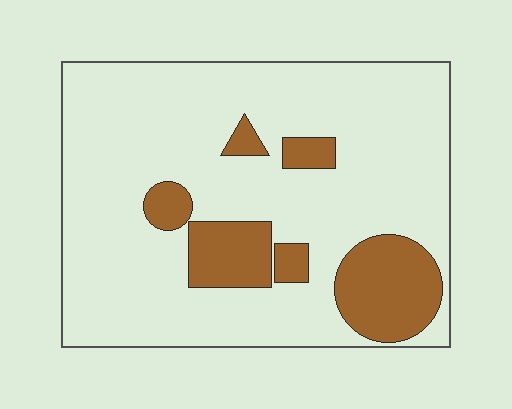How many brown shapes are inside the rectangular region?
6.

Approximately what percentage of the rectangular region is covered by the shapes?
Approximately 20%.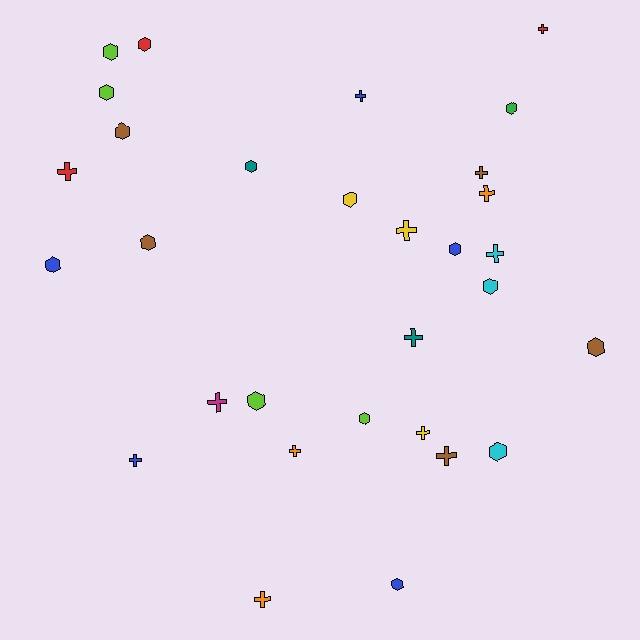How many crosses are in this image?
There are 14 crosses.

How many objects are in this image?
There are 30 objects.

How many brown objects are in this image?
There are 5 brown objects.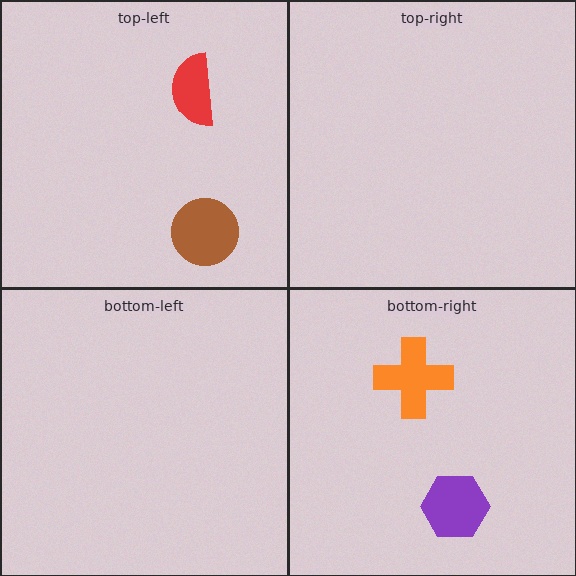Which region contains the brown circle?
The top-left region.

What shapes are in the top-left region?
The red semicircle, the brown circle.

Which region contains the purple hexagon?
The bottom-right region.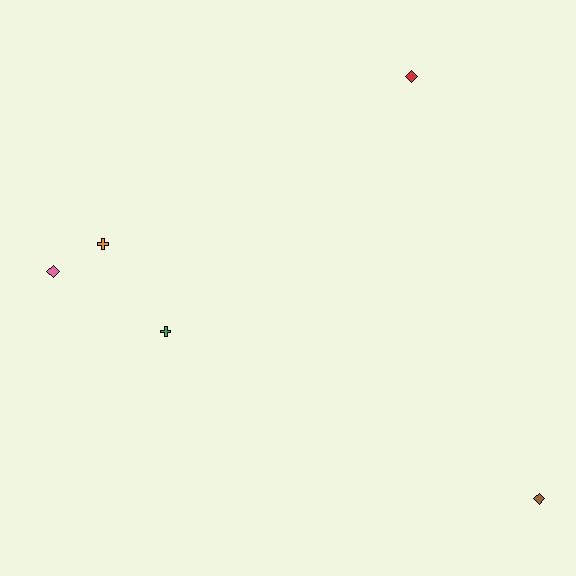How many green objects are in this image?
There is 1 green object.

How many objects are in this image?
There are 5 objects.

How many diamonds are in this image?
There are 3 diamonds.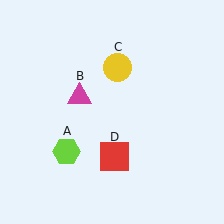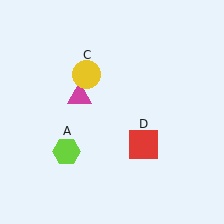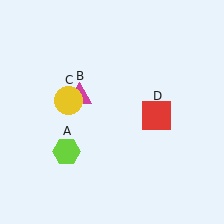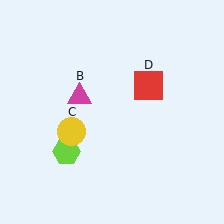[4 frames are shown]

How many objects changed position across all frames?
2 objects changed position: yellow circle (object C), red square (object D).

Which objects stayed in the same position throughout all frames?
Lime hexagon (object A) and magenta triangle (object B) remained stationary.